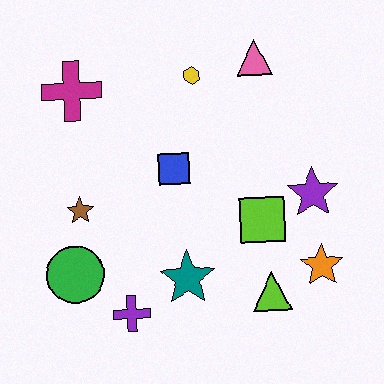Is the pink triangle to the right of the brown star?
Yes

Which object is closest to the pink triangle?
The yellow hexagon is closest to the pink triangle.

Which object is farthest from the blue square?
The orange star is farthest from the blue square.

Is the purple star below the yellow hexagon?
Yes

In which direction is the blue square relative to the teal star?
The blue square is above the teal star.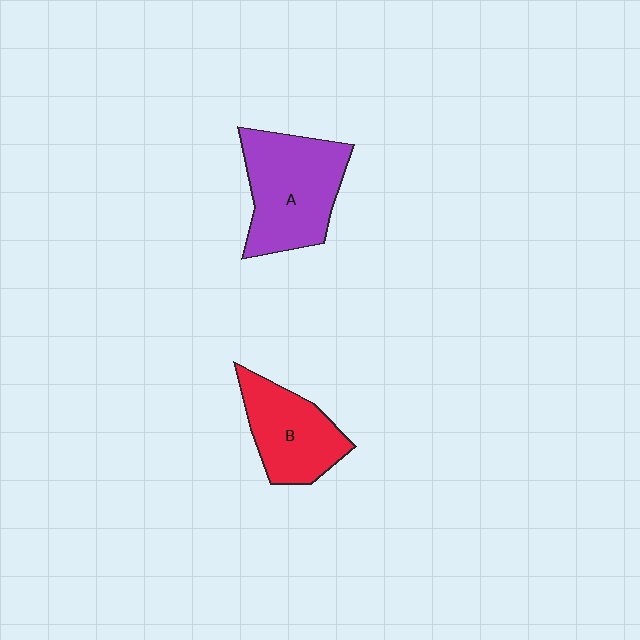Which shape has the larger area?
Shape A (purple).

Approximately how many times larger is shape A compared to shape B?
Approximately 1.3 times.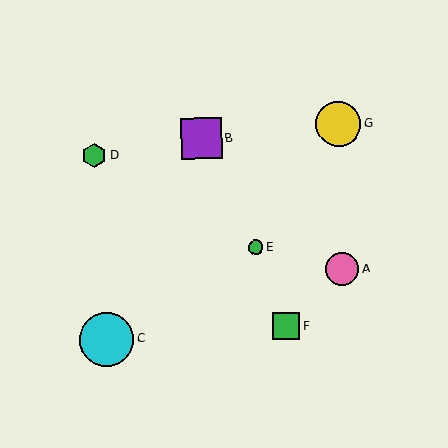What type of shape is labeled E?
Shape E is a green circle.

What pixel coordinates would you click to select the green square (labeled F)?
Click at (286, 326) to select the green square F.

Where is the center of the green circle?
The center of the green circle is at (256, 247).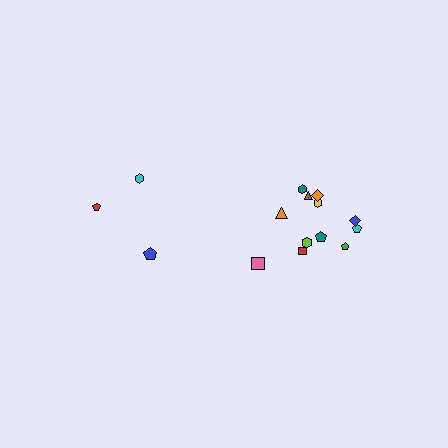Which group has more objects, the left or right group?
The right group.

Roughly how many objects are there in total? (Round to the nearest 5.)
Roughly 15 objects in total.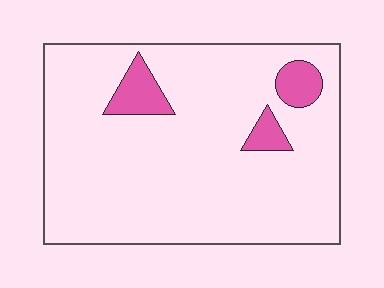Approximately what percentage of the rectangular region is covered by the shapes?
Approximately 10%.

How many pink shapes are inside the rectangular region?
3.